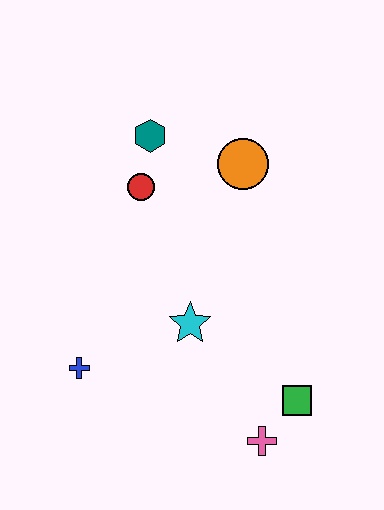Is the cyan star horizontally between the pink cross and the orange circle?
No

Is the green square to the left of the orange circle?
No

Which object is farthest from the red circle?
The pink cross is farthest from the red circle.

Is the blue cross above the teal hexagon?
No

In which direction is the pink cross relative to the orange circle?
The pink cross is below the orange circle.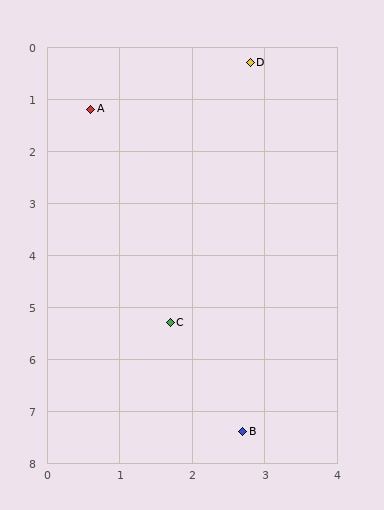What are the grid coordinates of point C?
Point C is at approximately (1.7, 5.3).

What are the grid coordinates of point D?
Point D is at approximately (2.8, 0.3).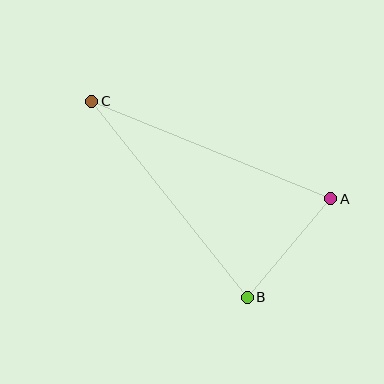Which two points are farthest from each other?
Points A and C are farthest from each other.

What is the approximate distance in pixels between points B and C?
The distance between B and C is approximately 250 pixels.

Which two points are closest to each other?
Points A and B are closest to each other.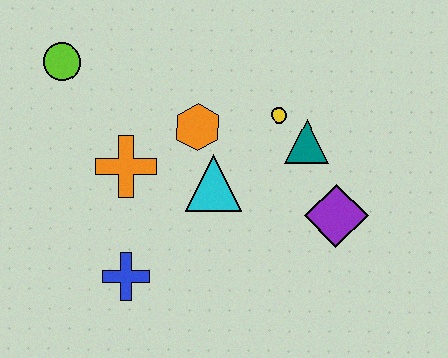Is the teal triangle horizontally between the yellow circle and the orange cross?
No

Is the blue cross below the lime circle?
Yes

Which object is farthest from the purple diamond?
The lime circle is farthest from the purple diamond.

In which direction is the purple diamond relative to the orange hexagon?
The purple diamond is to the right of the orange hexagon.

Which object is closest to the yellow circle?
The teal triangle is closest to the yellow circle.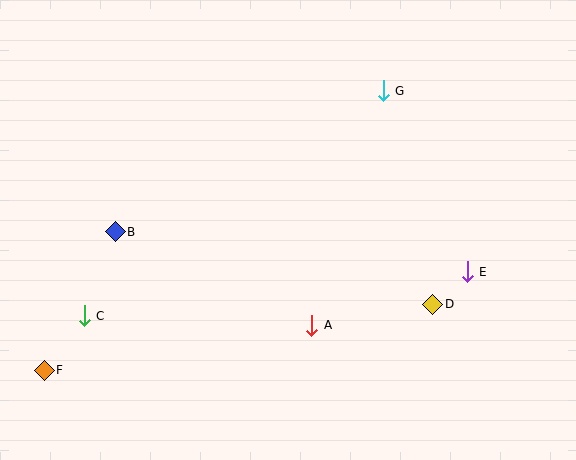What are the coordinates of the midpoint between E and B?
The midpoint between E and B is at (291, 252).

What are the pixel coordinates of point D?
Point D is at (433, 304).